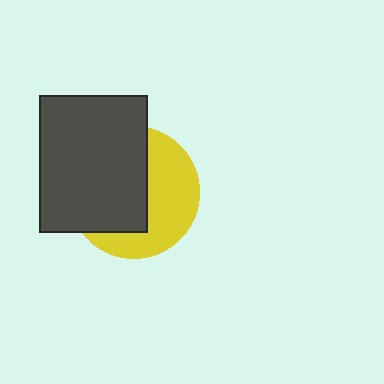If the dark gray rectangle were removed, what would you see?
You would see the complete yellow circle.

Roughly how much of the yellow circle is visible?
About half of it is visible (roughly 46%).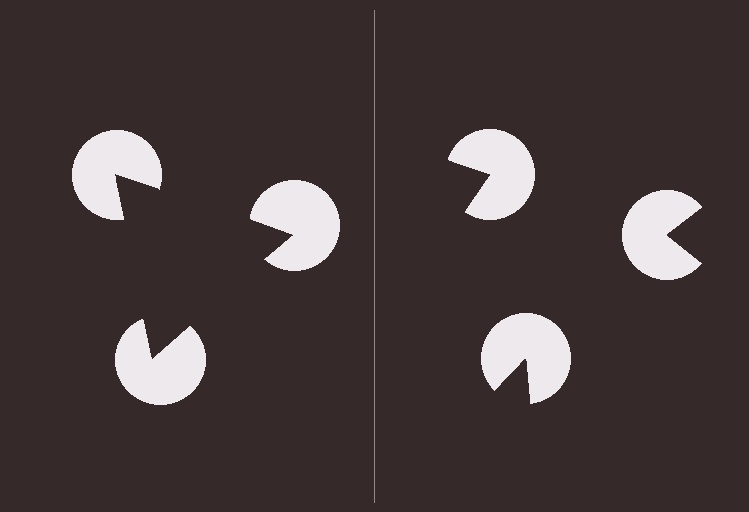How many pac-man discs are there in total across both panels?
6 — 3 on each side.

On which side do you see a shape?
An illusory triangle appears on the left side. On the right side the wedge cuts are rotated, so no coherent shape forms.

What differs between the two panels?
The pac-man discs are positioned identically on both sides; only the wedge orientations differ. On the left they align to a triangle; on the right they are misaligned.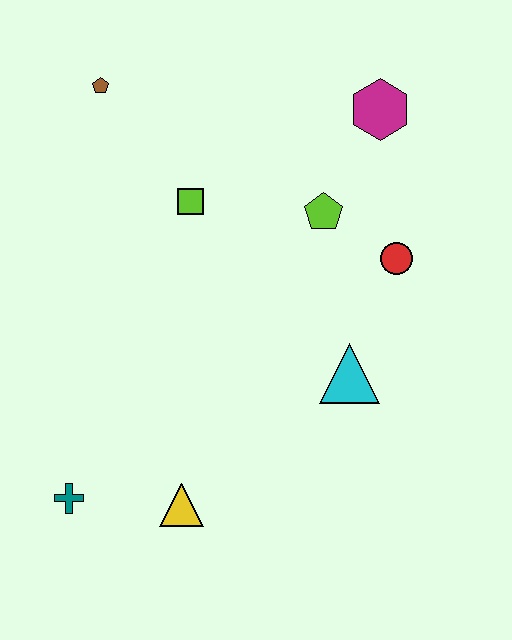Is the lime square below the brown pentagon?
Yes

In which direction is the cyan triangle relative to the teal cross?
The cyan triangle is to the right of the teal cross.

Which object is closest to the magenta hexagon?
The lime pentagon is closest to the magenta hexagon.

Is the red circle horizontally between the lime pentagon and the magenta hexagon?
No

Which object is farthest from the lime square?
The teal cross is farthest from the lime square.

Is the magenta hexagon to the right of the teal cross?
Yes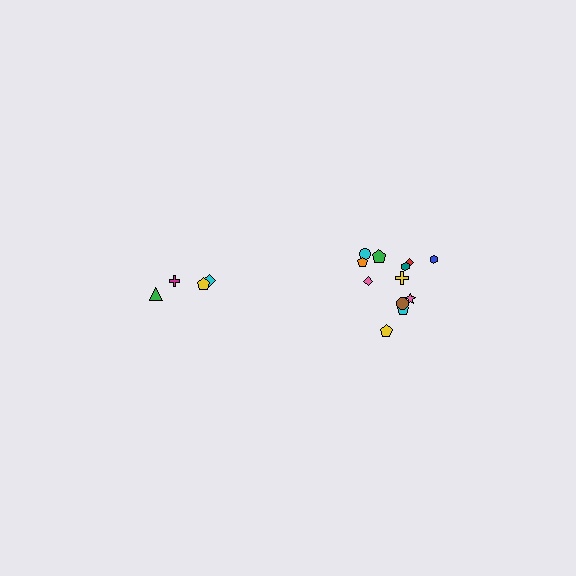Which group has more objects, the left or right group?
The right group.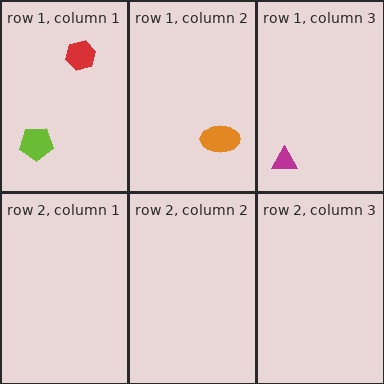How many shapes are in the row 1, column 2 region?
1.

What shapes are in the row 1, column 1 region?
The lime pentagon, the red hexagon.